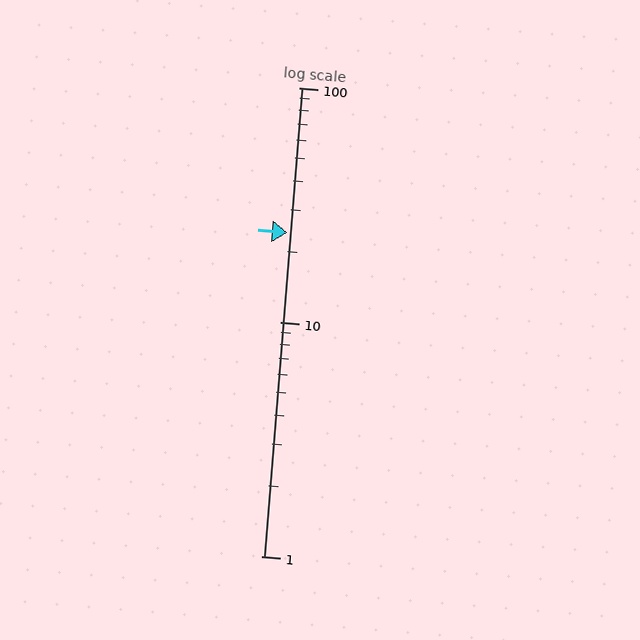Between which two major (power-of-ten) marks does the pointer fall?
The pointer is between 10 and 100.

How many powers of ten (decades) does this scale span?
The scale spans 2 decades, from 1 to 100.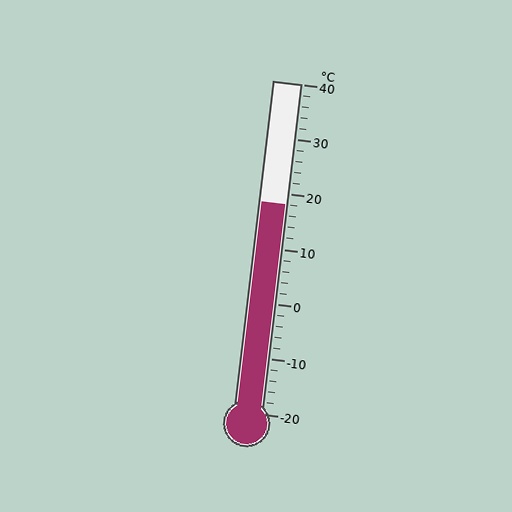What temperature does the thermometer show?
The thermometer shows approximately 18°C.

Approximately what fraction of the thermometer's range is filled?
The thermometer is filled to approximately 65% of its range.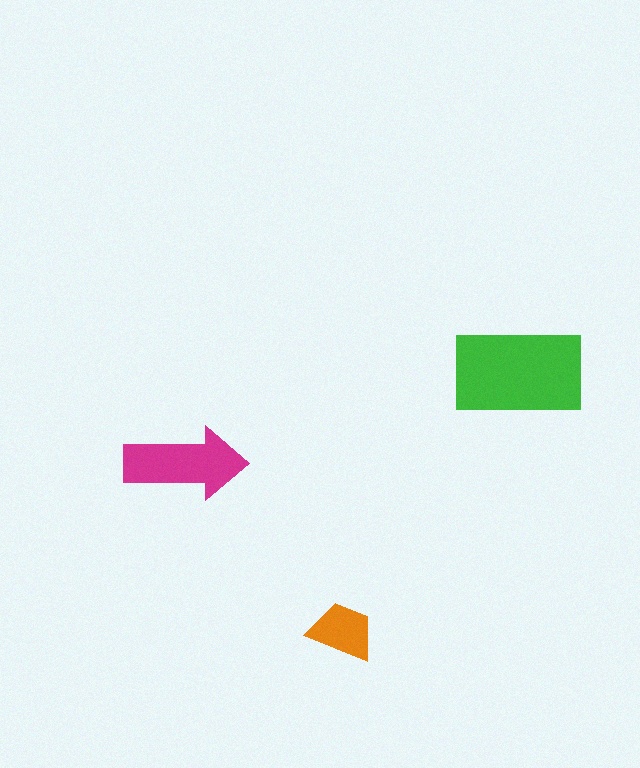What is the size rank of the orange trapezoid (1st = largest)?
3rd.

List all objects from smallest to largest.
The orange trapezoid, the magenta arrow, the green rectangle.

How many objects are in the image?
There are 3 objects in the image.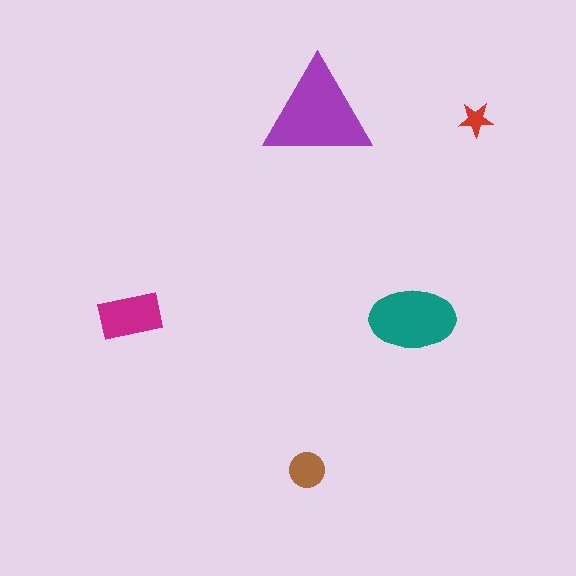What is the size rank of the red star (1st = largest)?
5th.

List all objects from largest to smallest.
The purple triangle, the teal ellipse, the magenta rectangle, the brown circle, the red star.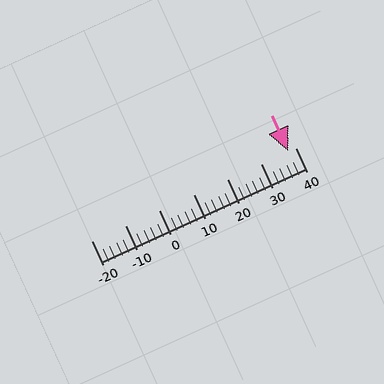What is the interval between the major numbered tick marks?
The major tick marks are spaced 10 units apart.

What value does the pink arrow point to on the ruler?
The pink arrow points to approximately 38.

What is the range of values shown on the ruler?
The ruler shows values from -20 to 40.